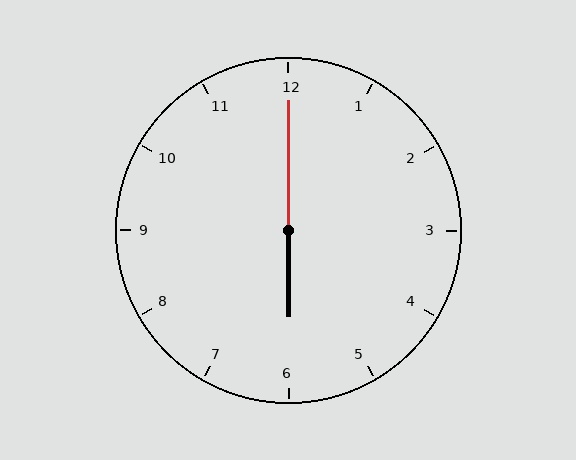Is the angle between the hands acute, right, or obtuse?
It is obtuse.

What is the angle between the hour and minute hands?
Approximately 180 degrees.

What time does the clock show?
6:00.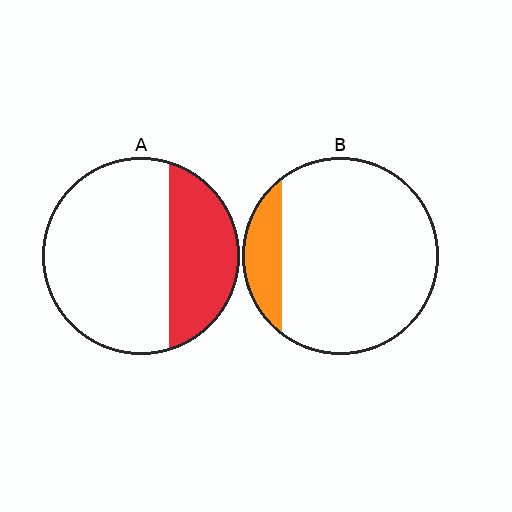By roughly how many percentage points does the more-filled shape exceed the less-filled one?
By roughly 20 percentage points (A over B).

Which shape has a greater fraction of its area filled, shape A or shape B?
Shape A.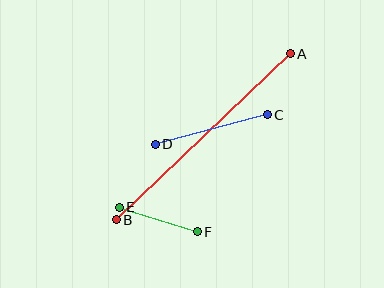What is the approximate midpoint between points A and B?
The midpoint is at approximately (203, 137) pixels.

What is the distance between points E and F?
The distance is approximately 82 pixels.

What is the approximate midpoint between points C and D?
The midpoint is at approximately (211, 130) pixels.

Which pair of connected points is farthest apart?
Points A and B are farthest apart.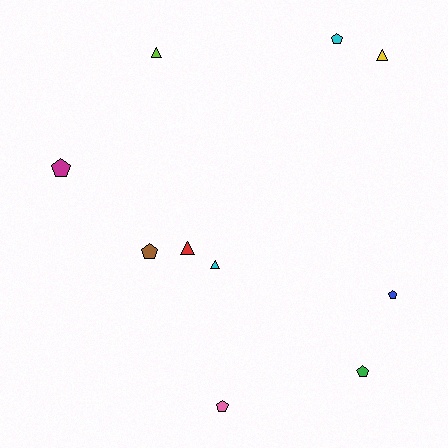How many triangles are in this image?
There are 4 triangles.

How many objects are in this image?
There are 10 objects.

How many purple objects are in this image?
There are no purple objects.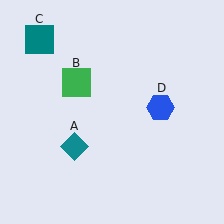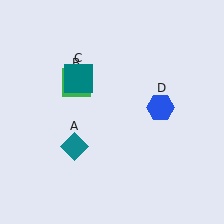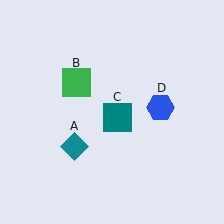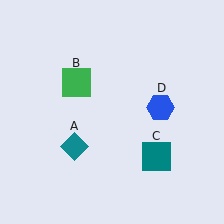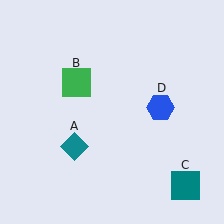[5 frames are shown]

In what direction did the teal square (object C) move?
The teal square (object C) moved down and to the right.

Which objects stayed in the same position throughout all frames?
Teal diamond (object A) and green square (object B) and blue hexagon (object D) remained stationary.